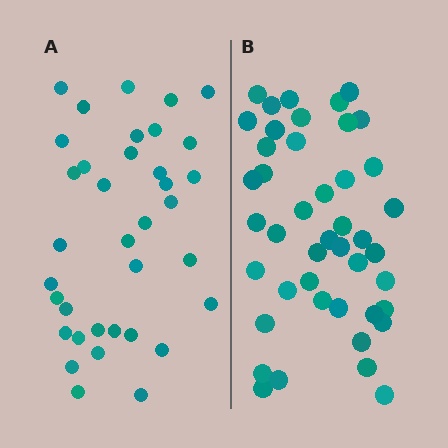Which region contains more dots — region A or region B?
Region B (the right region) has more dots.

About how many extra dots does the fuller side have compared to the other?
Region B has roughly 8 or so more dots than region A.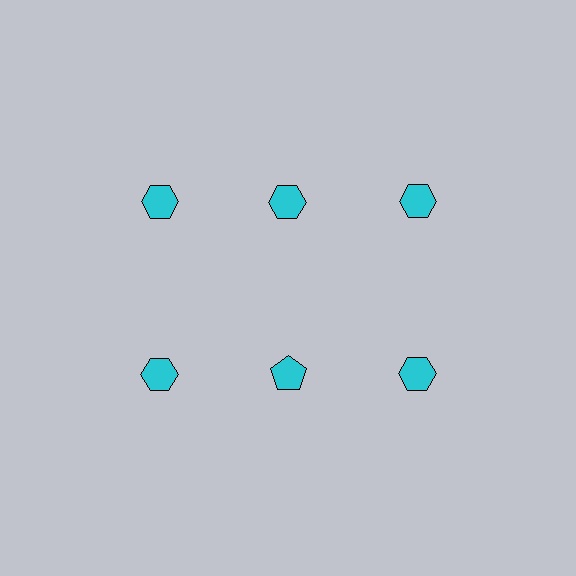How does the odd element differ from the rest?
It has a different shape: pentagon instead of hexagon.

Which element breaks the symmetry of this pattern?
The cyan pentagon in the second row, second from left column breaks the symmetry. All other shapes are cyan hexagons.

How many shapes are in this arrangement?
There are 6 shapes arranged in a grid pattern.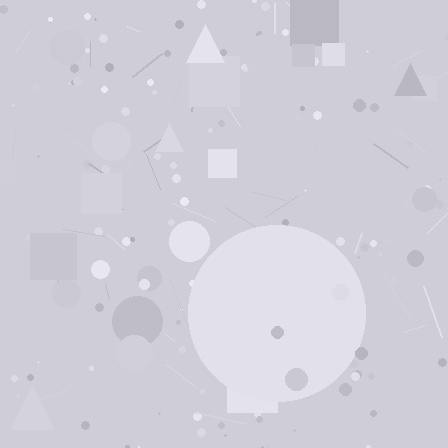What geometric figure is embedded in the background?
A circle is embedded in the background.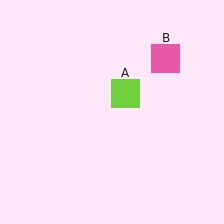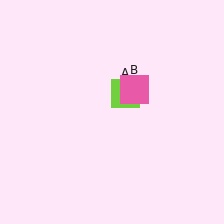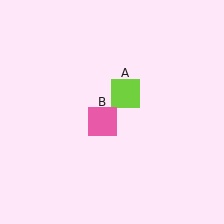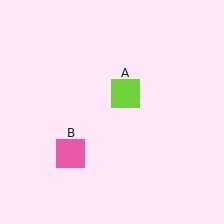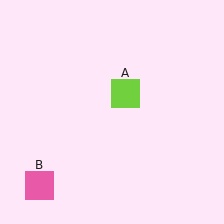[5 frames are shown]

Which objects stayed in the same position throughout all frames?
Lime square (object A) remained stationary.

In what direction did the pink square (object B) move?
The pink square (object B) moved down and to the left.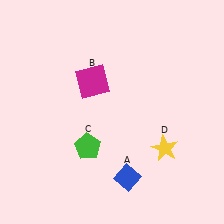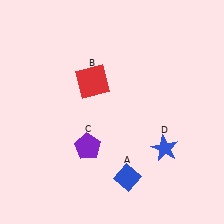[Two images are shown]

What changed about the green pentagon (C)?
In Image 1, C is green. In Image 2, it changed to purple.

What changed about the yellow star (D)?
In Image 1, D is yellow. In Image 2, it changed to blue.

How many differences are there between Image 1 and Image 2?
There are 3 differences between the two images.